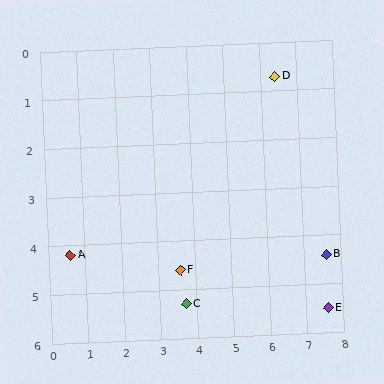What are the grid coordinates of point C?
Point C is at approximately (3.7, 5.3).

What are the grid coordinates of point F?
Point F is at approximately (3.6, 4.6).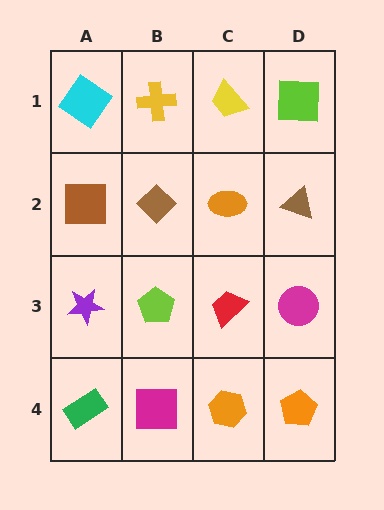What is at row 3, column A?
A purple star.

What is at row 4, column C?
An orange hexagon.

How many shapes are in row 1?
4 shapes.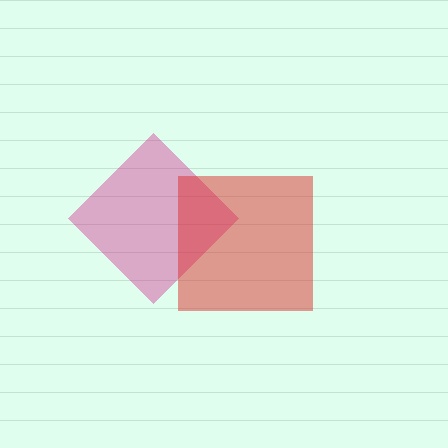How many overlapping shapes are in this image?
There are 2 overlapping shapes in the image.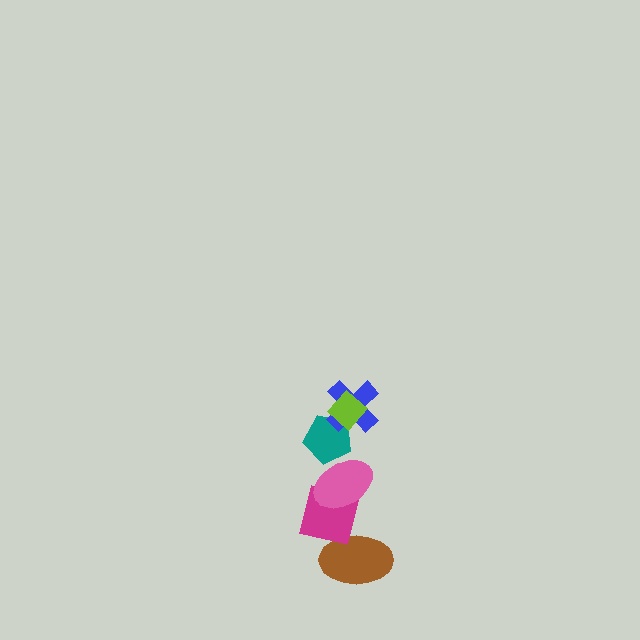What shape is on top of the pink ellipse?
The teal pentagon is on top of the pink ellipse.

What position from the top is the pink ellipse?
The pink ellipse is 4th from the top.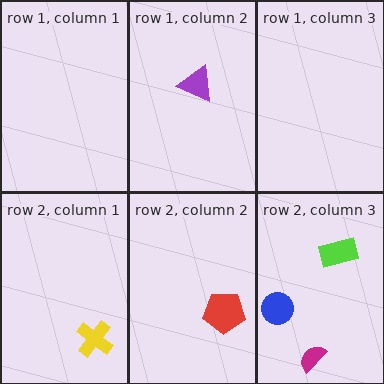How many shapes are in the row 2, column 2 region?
1.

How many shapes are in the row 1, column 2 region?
1.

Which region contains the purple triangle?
The row 1, column 2 region.